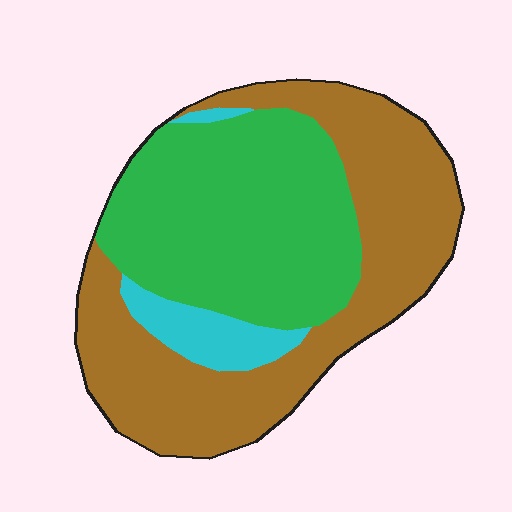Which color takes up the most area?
Brown, at roughly 50%.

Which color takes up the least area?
Cyan, at roughly 10%.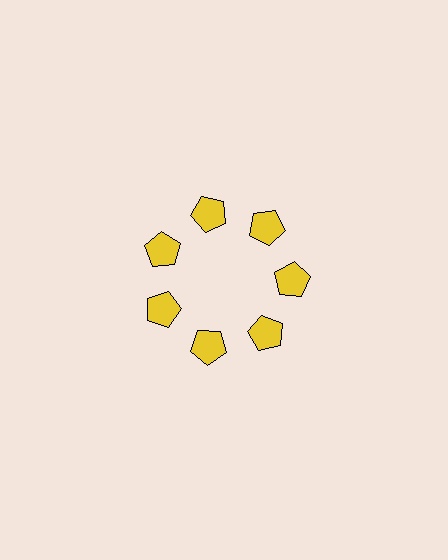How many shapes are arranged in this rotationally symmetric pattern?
There are 7 shapes, arranged in 7 groups of 1.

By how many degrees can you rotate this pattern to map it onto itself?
The pattern maps onto itself every 51 degrees of rotation.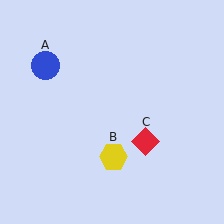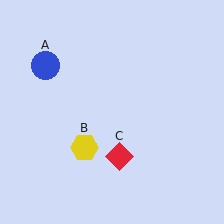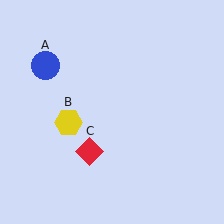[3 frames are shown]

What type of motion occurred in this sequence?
The yellow hexagon (object B), red diamond (object C) rotated clockwise around the center of the scene.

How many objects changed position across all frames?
2 objects changed position: yellow hexagon (object B), red diamond (object C).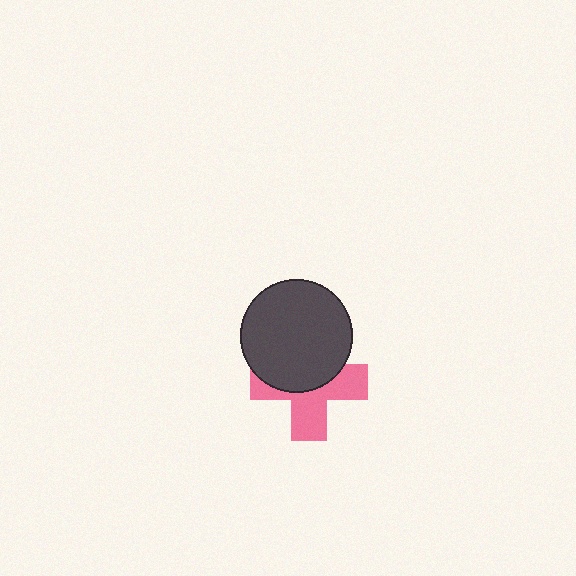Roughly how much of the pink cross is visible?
About half of it is visible (roughly 51%).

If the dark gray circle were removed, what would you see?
You would see the complete pink cross.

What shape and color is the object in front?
The object in front is a dark gray circle.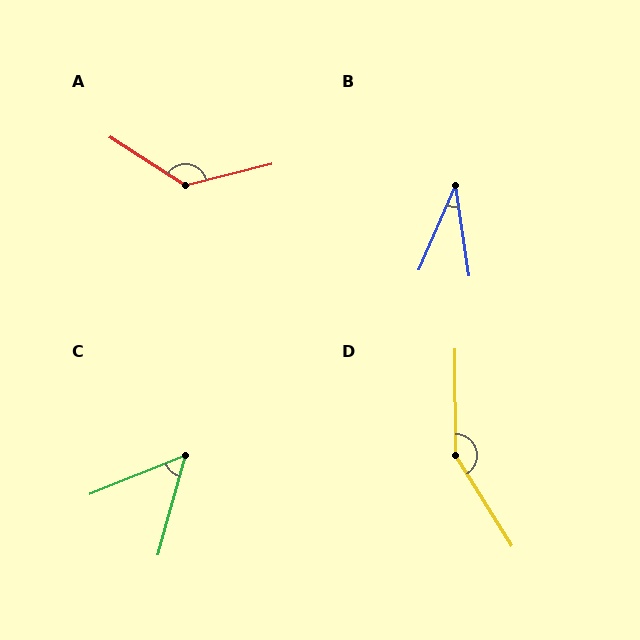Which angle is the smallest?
B, at approximately 32 degrees.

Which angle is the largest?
D, at approximately 148 degrees.